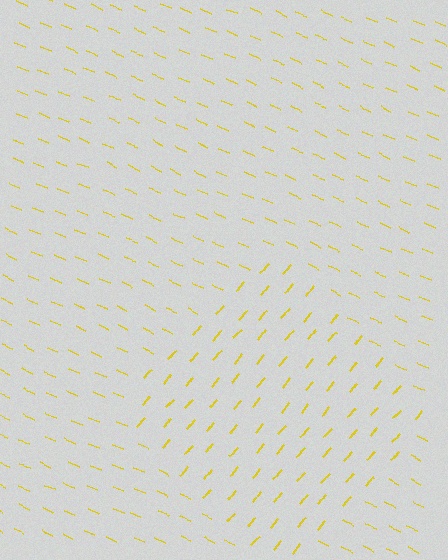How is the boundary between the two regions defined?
The boundary is defined purely by a change in line orientation (approximately 74 degrees difference). All lines are the same color and thickness.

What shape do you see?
I see a diamond.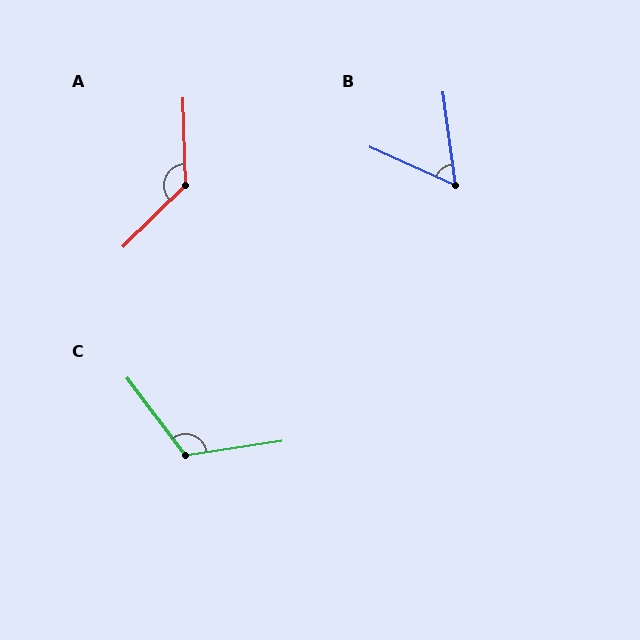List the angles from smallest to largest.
B (59°), C (119°), A (133°).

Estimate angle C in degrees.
Approximately 119 degrees.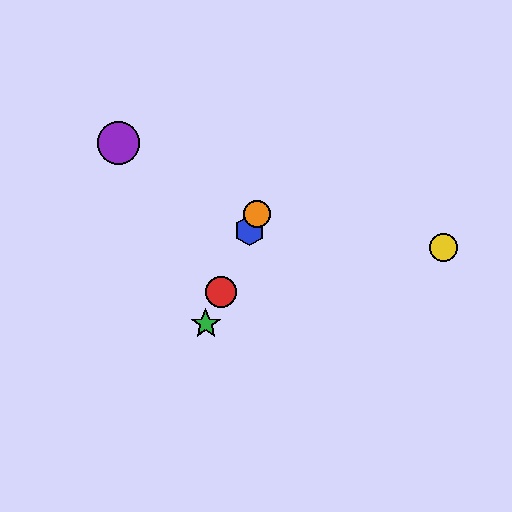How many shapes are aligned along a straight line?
4 shapes (the red circle, the blue hexagon, the green star, the orange circle) are aligned along a straight line.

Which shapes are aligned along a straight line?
The red circle, the blue hexagon, the green star, the orange circle are aligned along a straight line.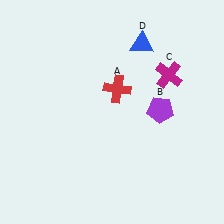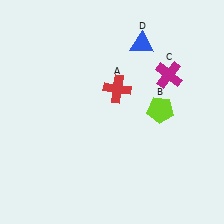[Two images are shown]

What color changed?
The pentagon (B) changed from purple in Image 1 to lime in Image 2.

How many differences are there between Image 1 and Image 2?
There is 1 difference between the two images.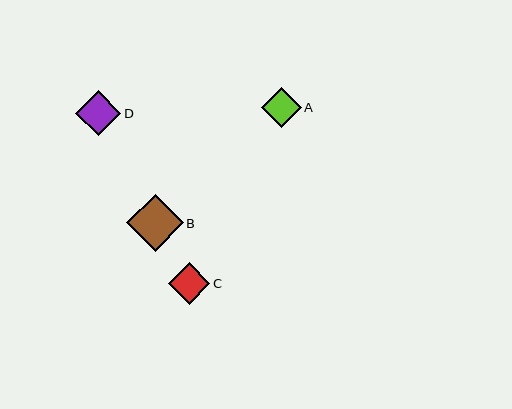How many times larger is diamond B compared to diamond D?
Diamond B is approximately 1.2 times the size of diamond D.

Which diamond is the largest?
Diamond B is the largest with a size of approximately 57 pixels.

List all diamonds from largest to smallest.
From largest to smallest: B, D, C, A.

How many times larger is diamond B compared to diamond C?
Diamond B is approximately 1.4 times the size of diamond C.